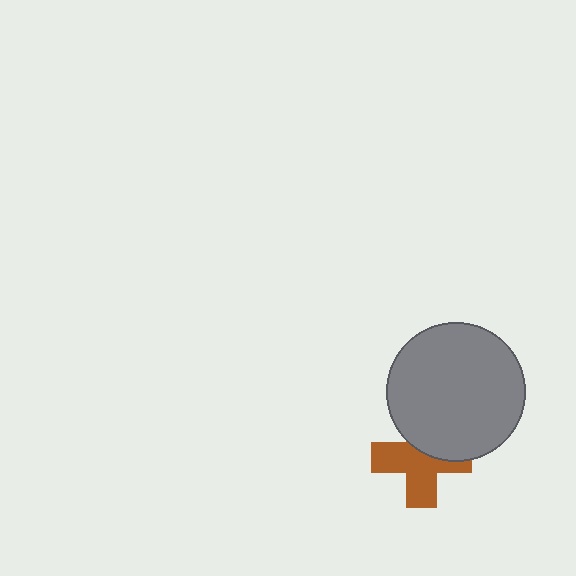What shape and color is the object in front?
The object in front is a gray circle.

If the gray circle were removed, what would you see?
You would see the complete brown cross.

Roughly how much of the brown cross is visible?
About half of it is visible (roughly 61%).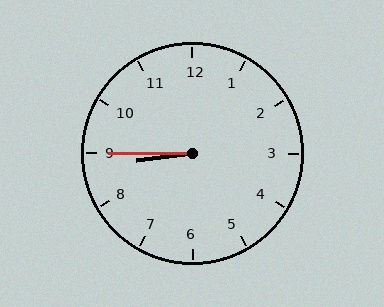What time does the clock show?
8:45.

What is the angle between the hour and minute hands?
Approximately 8 degrees.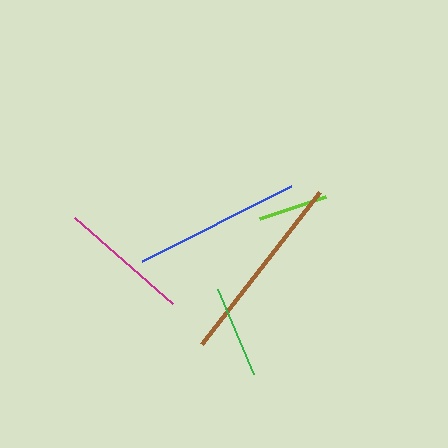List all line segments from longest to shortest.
From longest to shortest: brown, blue, magenta, green, lime.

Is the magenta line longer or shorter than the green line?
The magenta line is longer than the green line.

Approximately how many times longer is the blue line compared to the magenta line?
The blue line is approximately 1.3 times the length of the magenta line.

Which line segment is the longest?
The brown line is the longest at approximately 193 pixels.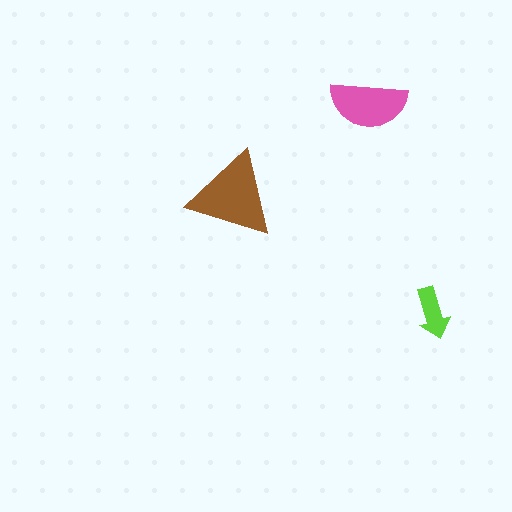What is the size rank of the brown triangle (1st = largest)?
1st.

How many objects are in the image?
There are 3 objects in the image.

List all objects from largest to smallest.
The brown triangle, the pink semicircle, the lime arrow.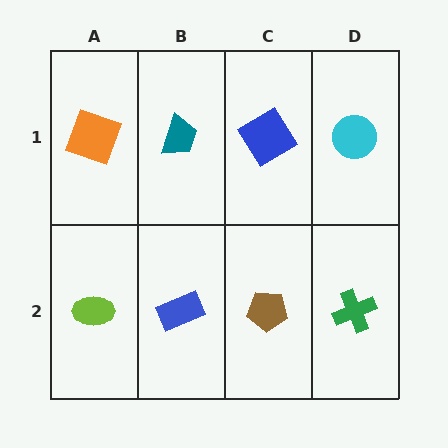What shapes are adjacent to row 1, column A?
A lime ellipse (row 2, column A), a teal trapezoid (row 1, column B).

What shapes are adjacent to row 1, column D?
A green cross (row 2, column D), a blue diamond (row 1, column C).